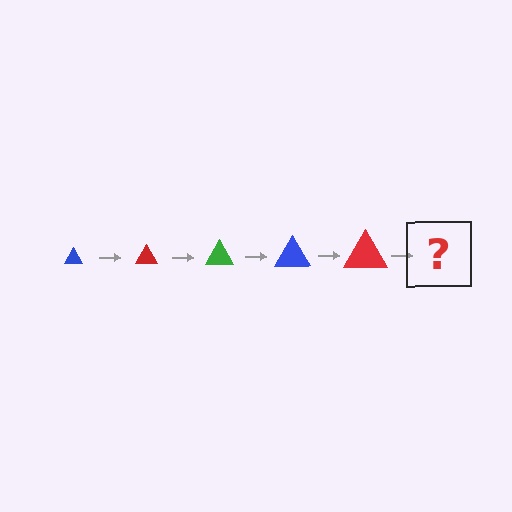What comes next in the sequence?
The next element should be a green triangle, larger than the previous one.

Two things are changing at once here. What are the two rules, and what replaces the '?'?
The two rules are that the triangle grows larger each step and the color cycles through blue, red, and green. The '?' should be a green triangle, larger than the previous one.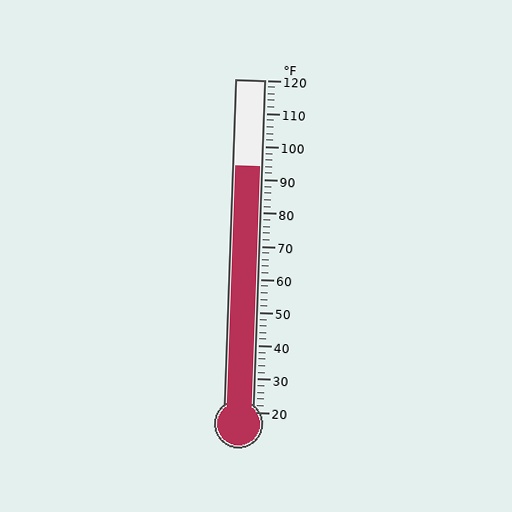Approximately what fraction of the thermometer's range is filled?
The thermometer is filled to approximately 75% of its range.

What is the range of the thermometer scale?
The thermometer scale ranges from 20°F to 120°F.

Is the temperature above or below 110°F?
The temperature is below 110°F.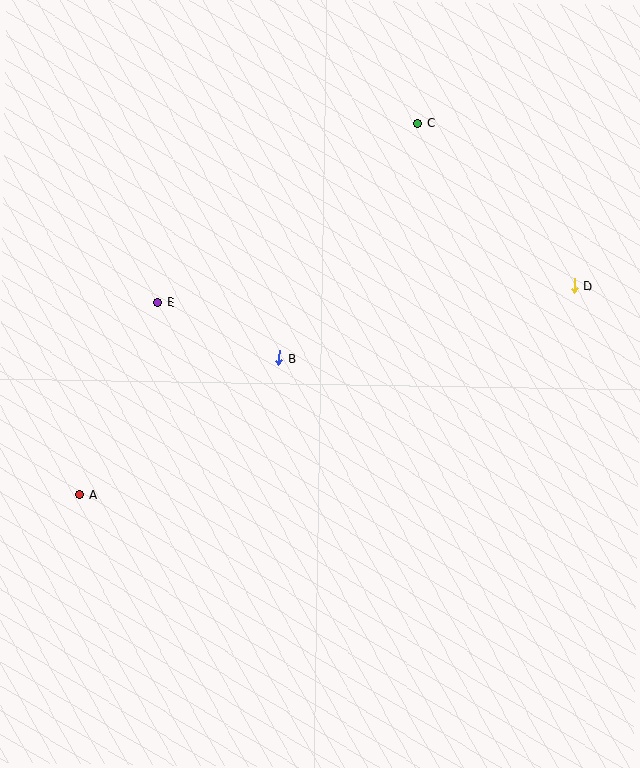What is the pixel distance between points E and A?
The distance between E and A is 208 pixels.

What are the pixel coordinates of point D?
Point D is at (574, 286).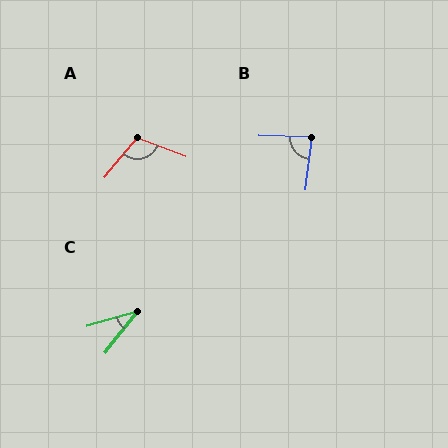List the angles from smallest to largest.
C (37°), B (84°), A (109°).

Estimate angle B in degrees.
Approximately 84 degrees.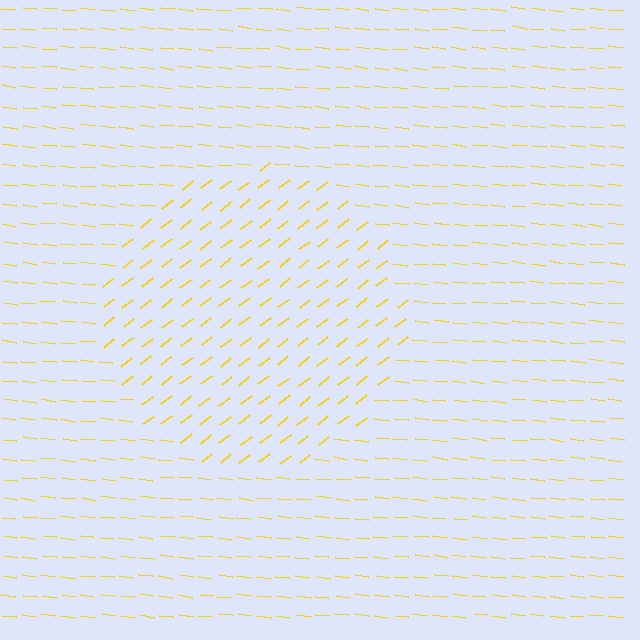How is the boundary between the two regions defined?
The boundary is defined purely by a change in line orientation (approximately 45 degrees difference). All lines are the same color and thickness.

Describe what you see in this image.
The image is filled with small yellow line segments. A circle region in the image has lines oriented differently from the surrounding lines, creating a visible texture boundary.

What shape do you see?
I see a circle.